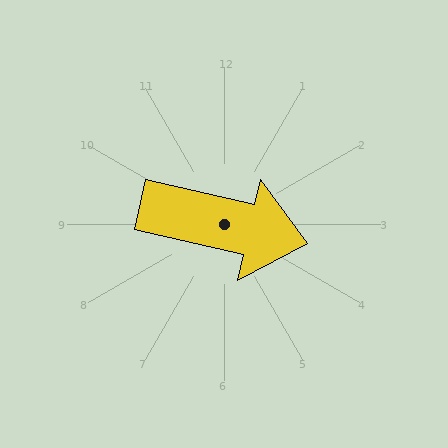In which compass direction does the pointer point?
East.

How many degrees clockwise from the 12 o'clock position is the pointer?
Approximately 103 degrees.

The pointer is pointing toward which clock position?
Roughly 3 o'clock.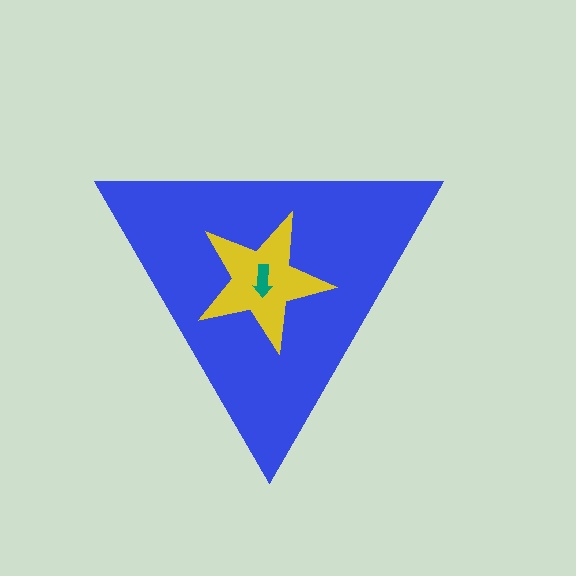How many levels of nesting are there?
3.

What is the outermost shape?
The blue triangle.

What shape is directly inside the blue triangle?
The yellow star.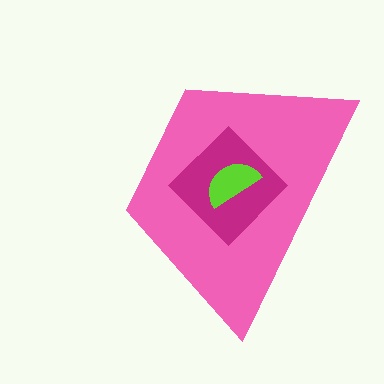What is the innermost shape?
The lime semicircle.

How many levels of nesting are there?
3.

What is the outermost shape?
The pink trapezoid.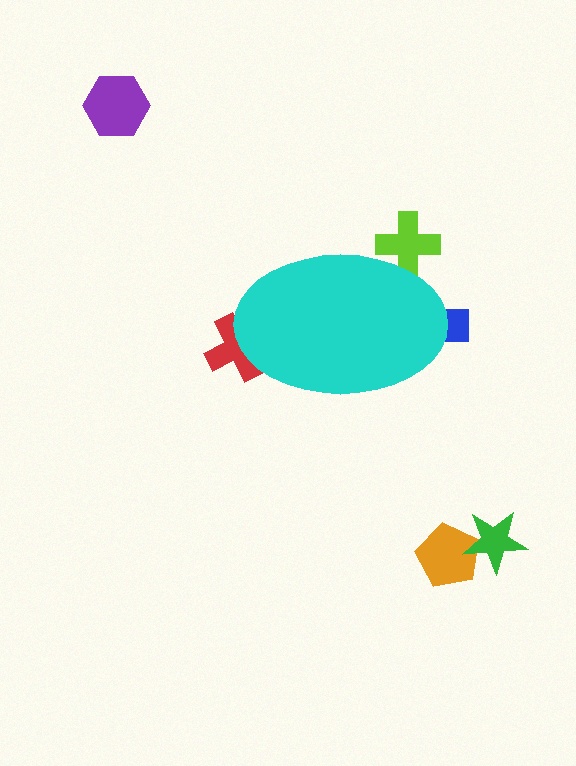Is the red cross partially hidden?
Yes, the red cross is partially hidden behind the cyan ellipse.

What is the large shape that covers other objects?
A cyan ellipse.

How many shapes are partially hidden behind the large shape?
3 shapes are partially hidden.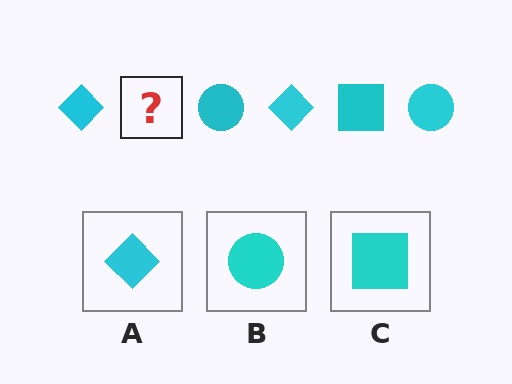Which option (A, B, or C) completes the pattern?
C.